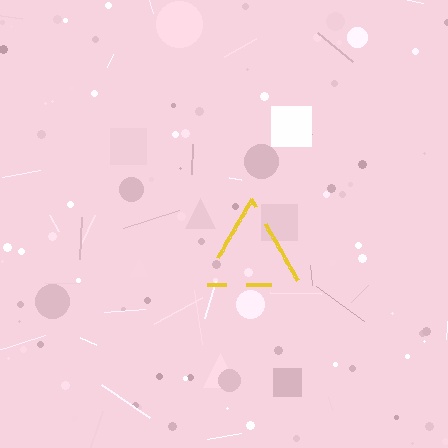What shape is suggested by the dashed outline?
The dashed outline suggests a triangle.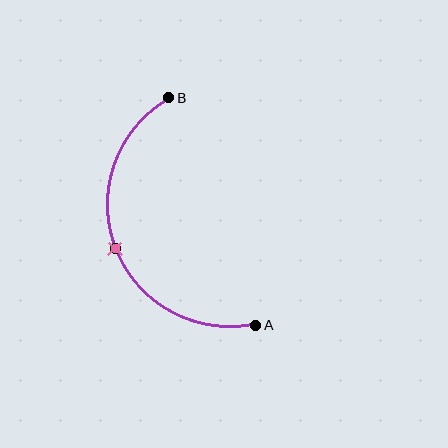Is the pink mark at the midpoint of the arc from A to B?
Yes. The pink mark lies on the arc at equal arc-length from both A and B — it is the arc midpoint.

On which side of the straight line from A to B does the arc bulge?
The arc bulges to the left of the straight line connecting A and B.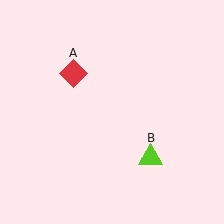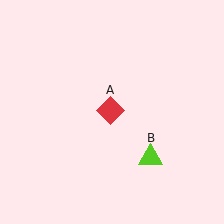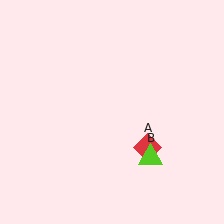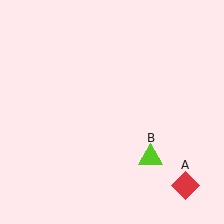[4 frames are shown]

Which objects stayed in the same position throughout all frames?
Lime triangle (object B) remained stationary.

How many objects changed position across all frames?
1 object changed position: red diamond (object A).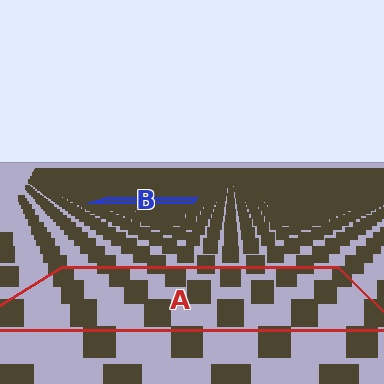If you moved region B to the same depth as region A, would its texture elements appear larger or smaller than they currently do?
They would appear larger. At a closer depth, the same texture elements are projected at a bigger on-screen size.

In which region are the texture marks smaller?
The texture marks are smaller in region B, because it is farther away.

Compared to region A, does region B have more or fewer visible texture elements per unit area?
Region B has more texture elements per unit area — they are packed more densely because it is farther away.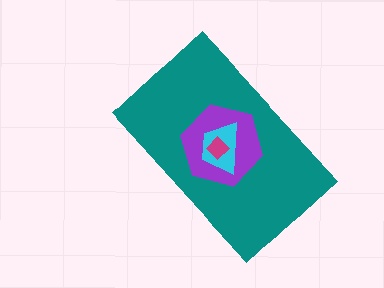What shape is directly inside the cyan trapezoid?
The magenta diamond.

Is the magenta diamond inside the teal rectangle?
Yes.